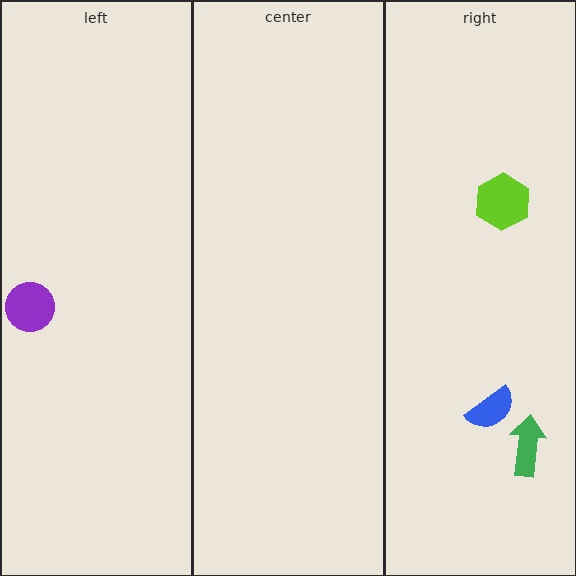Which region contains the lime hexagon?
The right region.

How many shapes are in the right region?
3.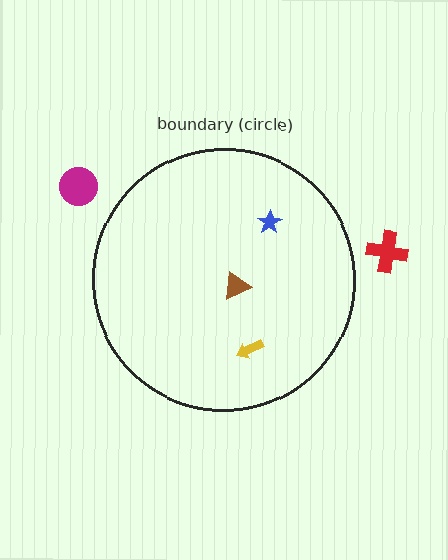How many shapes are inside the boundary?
3 inside, 2 outside.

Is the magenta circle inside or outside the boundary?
Outside.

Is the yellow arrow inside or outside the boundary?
Inside.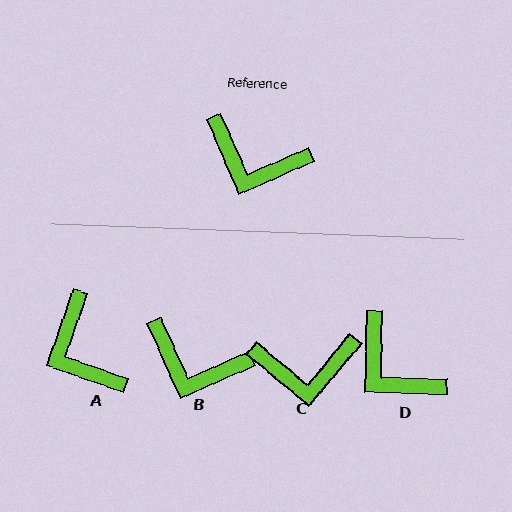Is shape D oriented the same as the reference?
No, it is off by about 25 degrees.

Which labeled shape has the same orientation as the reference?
B.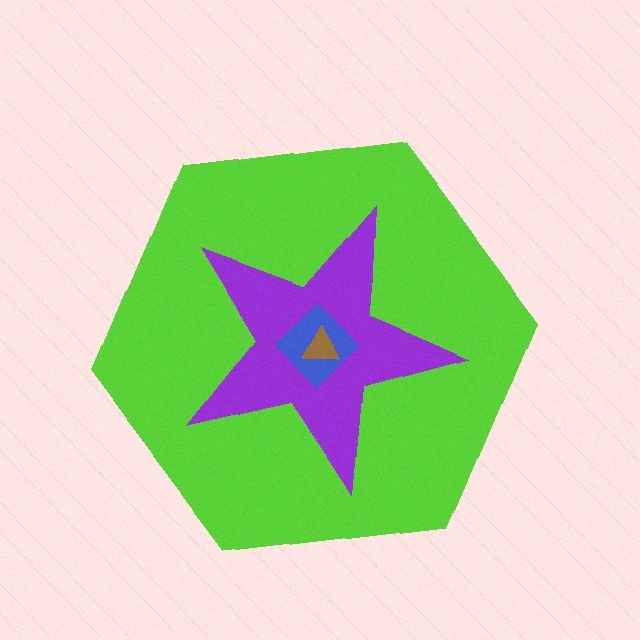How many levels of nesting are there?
4.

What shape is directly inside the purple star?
The blue diamond.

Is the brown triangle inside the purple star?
Yes.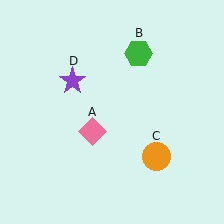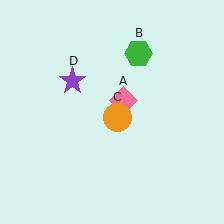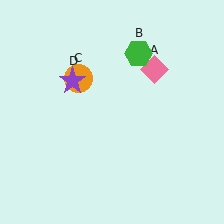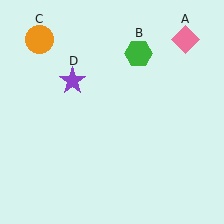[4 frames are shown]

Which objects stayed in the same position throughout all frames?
Green hexagon (object B) and purple star (object D) remained stationary.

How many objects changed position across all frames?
2 objects changed position: pink diamond (object A), orange circle (object C).